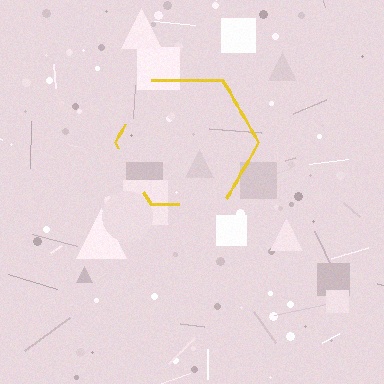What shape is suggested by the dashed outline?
The dashed outline suggests a hexagon.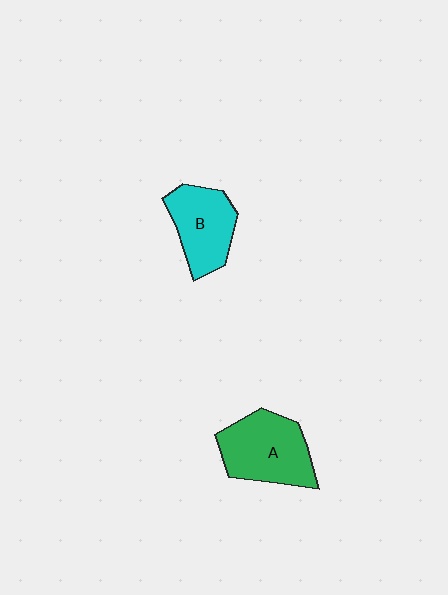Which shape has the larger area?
Shape A (green).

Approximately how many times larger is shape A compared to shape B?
Approximately 1.2 times.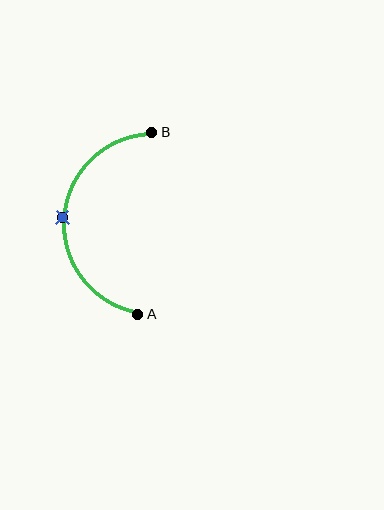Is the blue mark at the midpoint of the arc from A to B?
Yes. The blue mark lies on the arc at equal arc-length from both A and B — it is the arc midpoint.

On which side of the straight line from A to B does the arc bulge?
The arc bulges to the left of the straight line connecting A and B.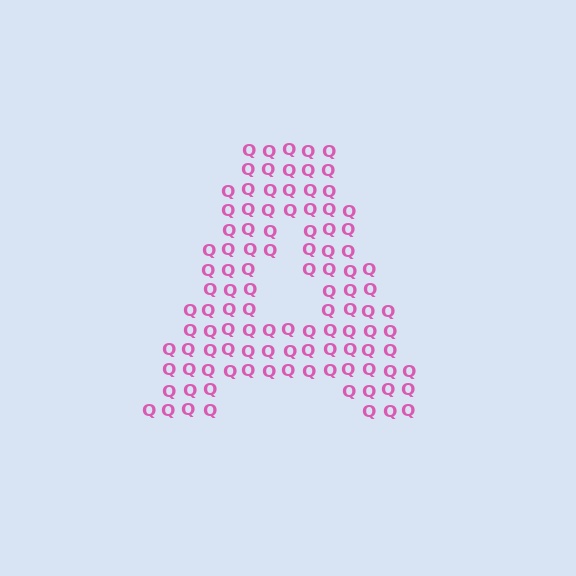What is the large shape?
The large shape is the letter A.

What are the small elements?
The small elements are letter Q's.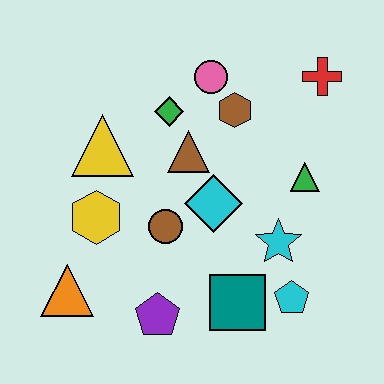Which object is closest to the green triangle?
The cyan star is closest to the green triangle.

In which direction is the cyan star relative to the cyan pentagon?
The cyan star is above the cyan pentagon.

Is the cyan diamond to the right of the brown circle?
Yes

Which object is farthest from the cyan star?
The orange triangle is farthest from the cyan star.